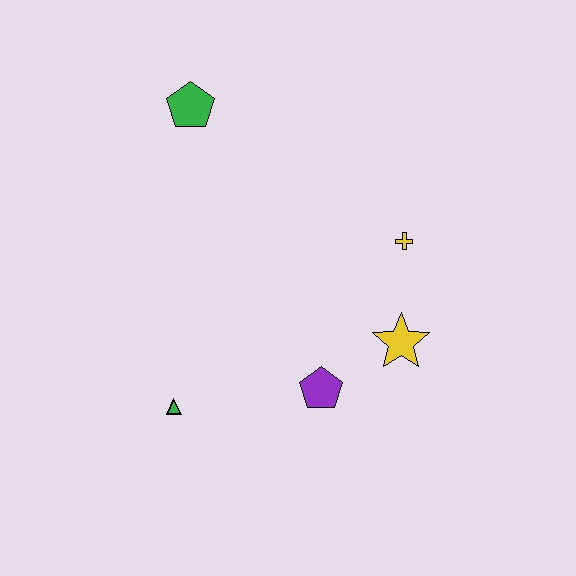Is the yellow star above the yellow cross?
No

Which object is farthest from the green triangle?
The green pentagon is farthest from the green triangle.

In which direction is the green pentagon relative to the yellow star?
The green pentagon is above the yellow star.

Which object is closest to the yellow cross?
The yellow star is closest to the yellow cross.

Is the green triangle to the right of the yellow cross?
No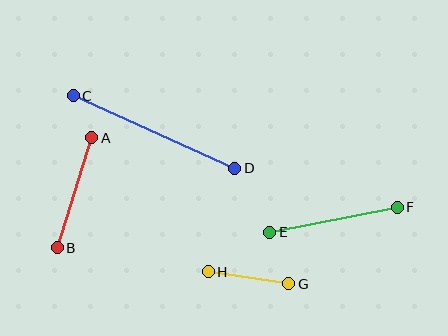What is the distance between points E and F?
The distance is approximately 130 pixels.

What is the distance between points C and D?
The distance is approximately 177 pixels.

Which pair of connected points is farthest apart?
Points C and D are farthest apart.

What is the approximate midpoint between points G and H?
The midpoint is at approximately (249, 278) pixels.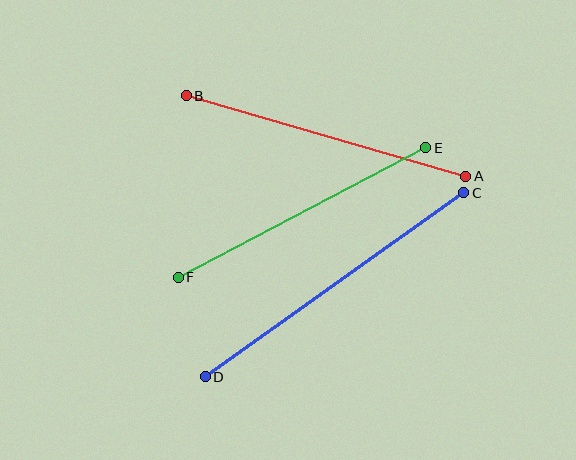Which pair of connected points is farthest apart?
Points C and D are farthest apart.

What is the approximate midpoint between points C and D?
The midpoint is at approximately (335, 285) pixels.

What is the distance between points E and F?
The distance is approximately 279 pixels.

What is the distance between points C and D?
The distance is approximately 317 pixels.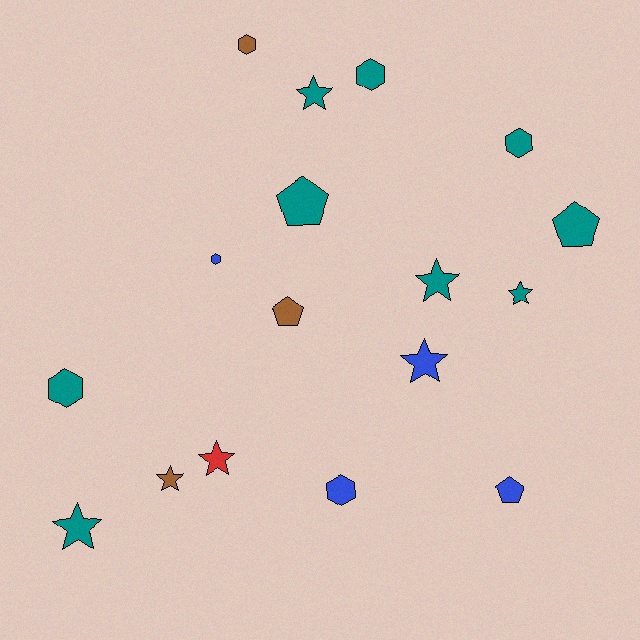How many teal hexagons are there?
There are 3 teal hexagons.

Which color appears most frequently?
Teal, with 9 objects.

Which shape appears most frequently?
Star, with 7 objects.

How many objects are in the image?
There are 17 objects.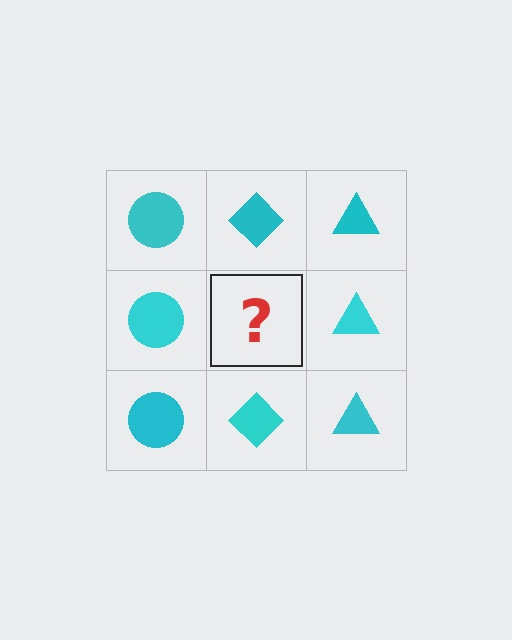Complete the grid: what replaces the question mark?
The question mark should be replaced with a cyan diamond.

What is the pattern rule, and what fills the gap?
The rule is that each column has a consistent shape. The gap should be filled with a cyan diamond.